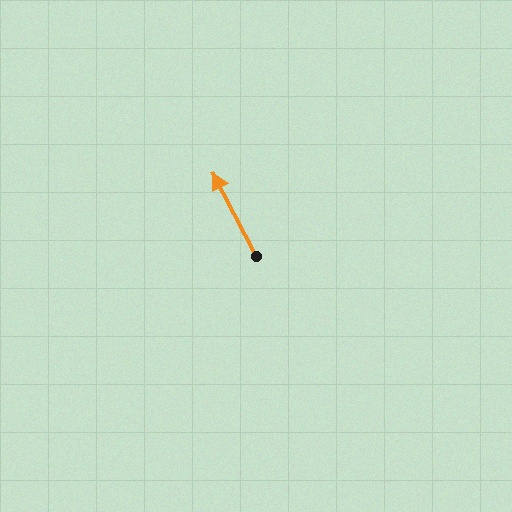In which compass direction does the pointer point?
Northwest.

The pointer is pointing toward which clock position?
Roughly 11 o'clock.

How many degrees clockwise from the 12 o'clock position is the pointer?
Approximately 333 degrees.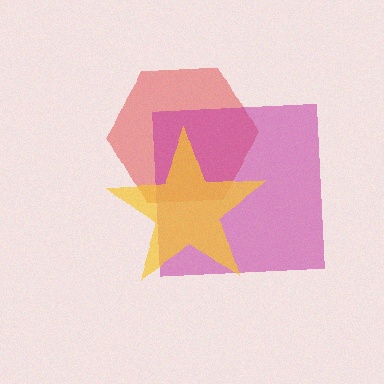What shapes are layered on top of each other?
The layered shapes are: a red hexagon, a magenta square, a yellow star.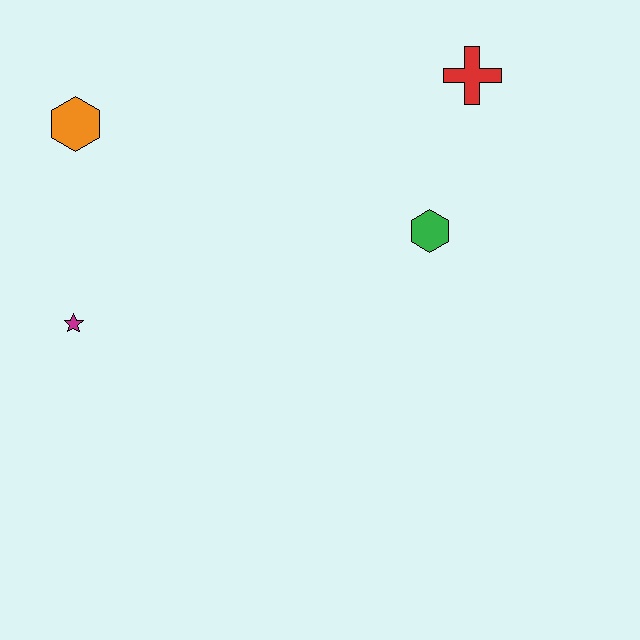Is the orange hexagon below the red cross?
Yes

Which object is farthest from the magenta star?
The red cross is farthest from the magenta star.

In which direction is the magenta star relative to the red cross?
The magenta star is to the left of the red cross.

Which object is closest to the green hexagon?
The red cross is closest to the green hexagon.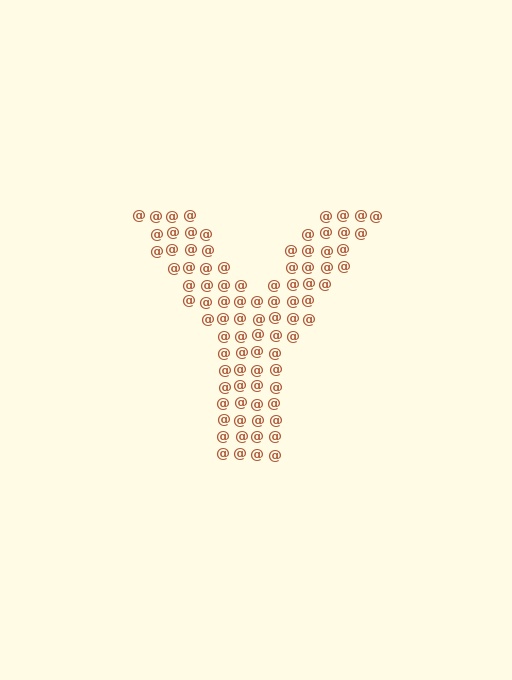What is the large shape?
The large shape is the letter Y.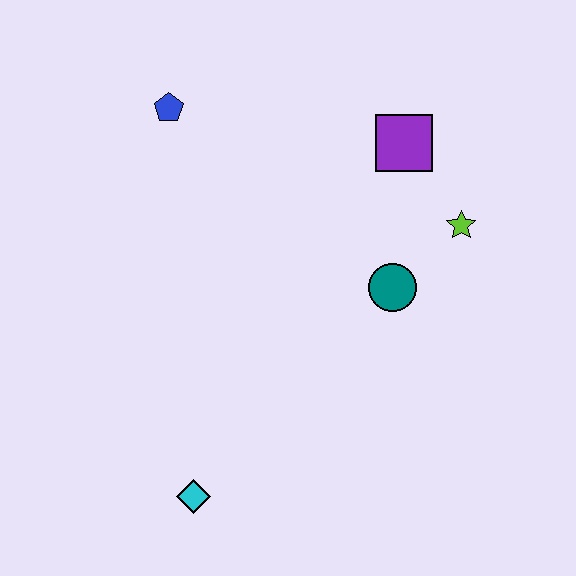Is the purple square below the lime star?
No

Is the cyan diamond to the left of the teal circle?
Yes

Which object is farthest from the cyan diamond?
The purple square is farthest from the cyan diamond.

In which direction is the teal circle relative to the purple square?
The teal circle is below the purple square.